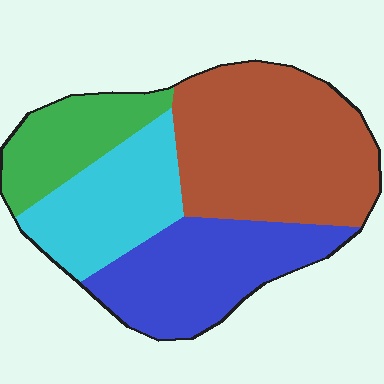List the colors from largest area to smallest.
From largest to smallest: brown, blue, cyan, green.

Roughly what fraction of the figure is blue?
Blue covers around 25% of the figure.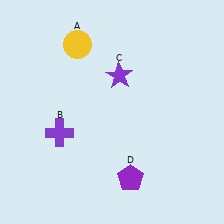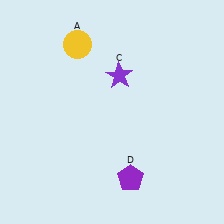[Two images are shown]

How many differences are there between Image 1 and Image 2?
There is 1 difference between the two images.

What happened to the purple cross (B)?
The purple cross (B) was removed in Image 2. It was in the bottom-left area of Image 1.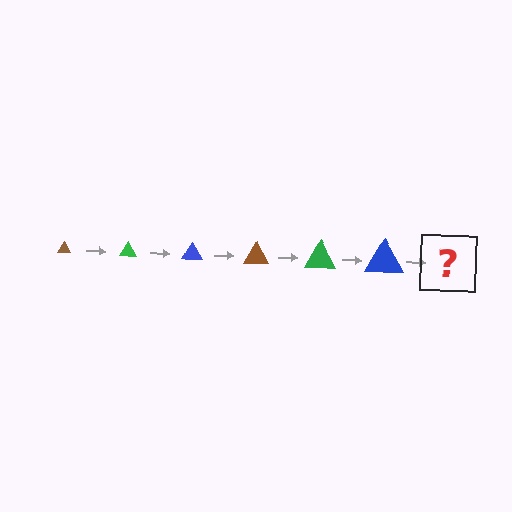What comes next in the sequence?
The next element should be a brown triangle, larger than the previous one.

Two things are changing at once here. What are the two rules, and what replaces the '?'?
The two rules are that the triangle grows larger each step and the color cycles through brown, green, and blue. The '?' should be a brown triangle, larger than the previous one.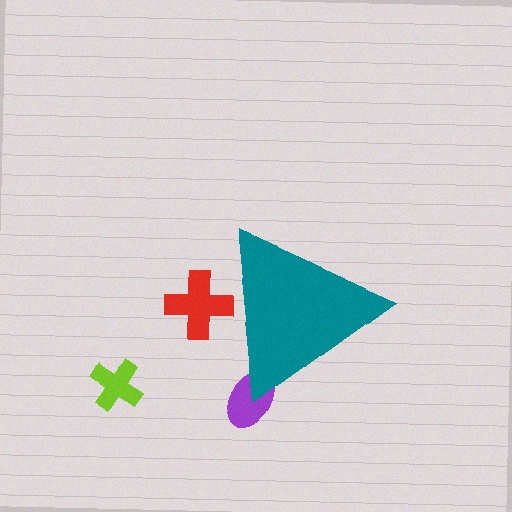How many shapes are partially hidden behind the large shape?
2 shapes are partially hidden.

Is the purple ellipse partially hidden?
Yes, the purple ellipse is partially hidden behind the teal triangle.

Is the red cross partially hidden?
Yes, the red cross is partially hidden behind the teal triangle.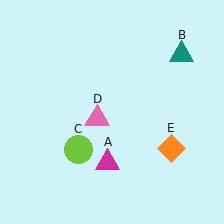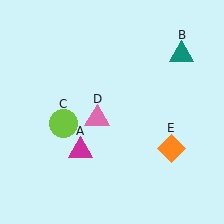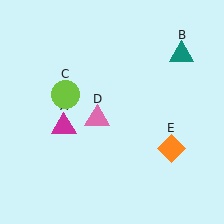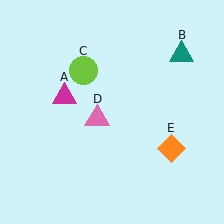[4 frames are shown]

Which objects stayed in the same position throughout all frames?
Teal triangle (object B) and pink triangle (object D) and orange diamond (object E) remained stationary.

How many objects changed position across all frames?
2 objects changed position: magenta triangle (object A), lime circle (object C).